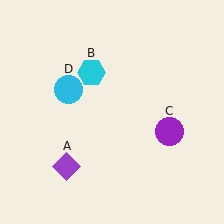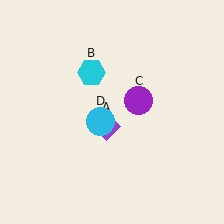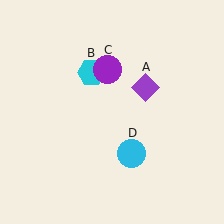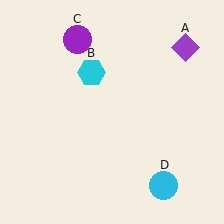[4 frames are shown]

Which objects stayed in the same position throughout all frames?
Cyan hexagon (object B) remained stationary.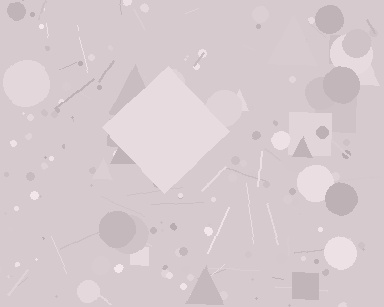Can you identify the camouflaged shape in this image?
The camouflaged shape is a diamond.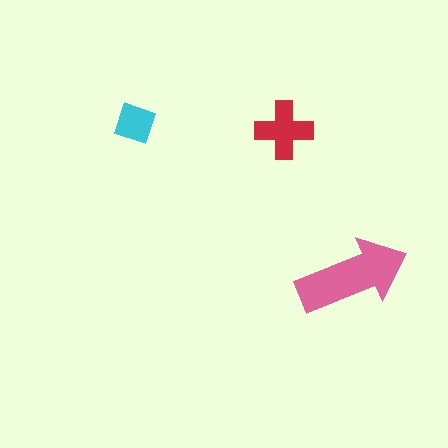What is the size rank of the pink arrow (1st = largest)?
1st.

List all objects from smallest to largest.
The cyan diamond, the red cross, the pink arrow.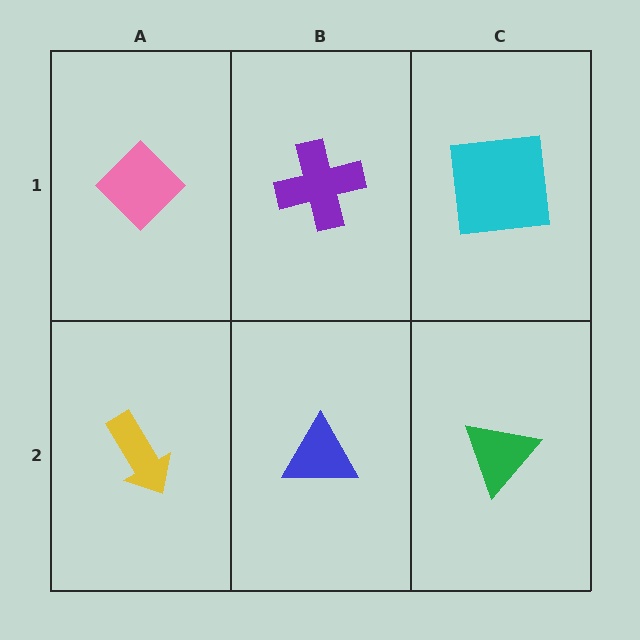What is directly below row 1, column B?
A blue triangle.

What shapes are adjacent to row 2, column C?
A cyan square (row 1, column C), a blue triangle (row 2, column B).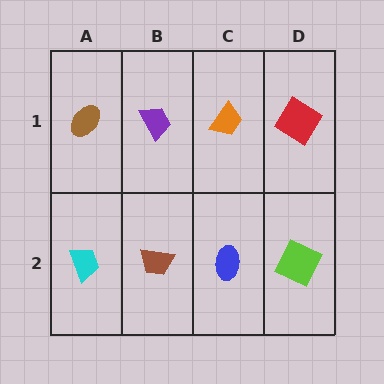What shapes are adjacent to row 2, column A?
A brown ellipse (row 1, column A), a brown trapezoid (row 2, column B).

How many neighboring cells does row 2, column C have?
3.